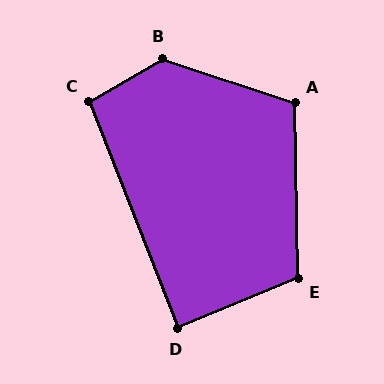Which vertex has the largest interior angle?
B, at approximately 131 degrees.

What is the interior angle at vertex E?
Approximately 111 degrees (obtuse).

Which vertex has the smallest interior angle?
D, at approximately 89 degrees.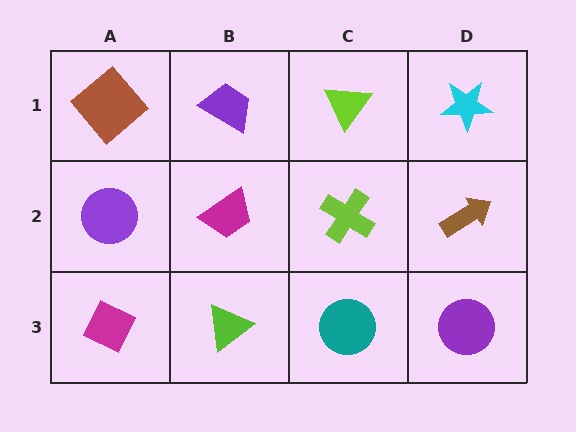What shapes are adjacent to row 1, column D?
A brown arrow (row 2, column D), a lime triangle (row 1, column C).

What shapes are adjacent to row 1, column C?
A lime cross (row 2, column C), a purple trapezoid (row 1, column B), a cyan star (row 1, column D).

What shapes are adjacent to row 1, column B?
A magenta trapezoid (row 2, column B), a brown diamond (row 1, column A), a lime triangle (row 1, column C).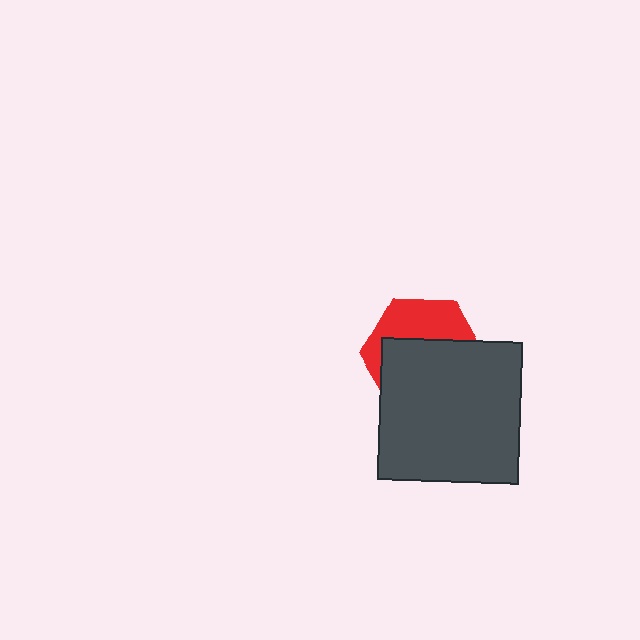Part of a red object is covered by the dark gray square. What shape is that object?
It is a hexagon.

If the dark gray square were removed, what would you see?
You would see the complete red hexagon.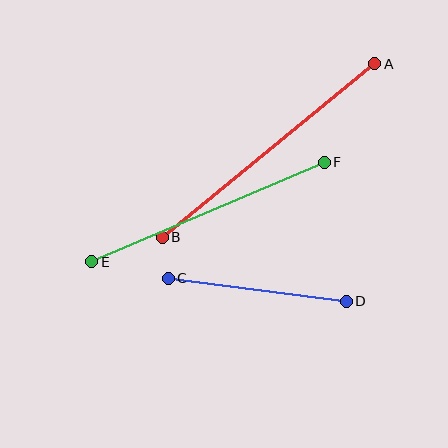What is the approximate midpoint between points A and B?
The midpoint is at approximately (269, 150) pixels.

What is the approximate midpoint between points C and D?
The midpoint is at approximately (257, 290) pixels.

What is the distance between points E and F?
The distance is approximately 253 pixels.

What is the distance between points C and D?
The distance is approximately 180 pixels.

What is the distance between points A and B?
The distance is approximately 274 pixels.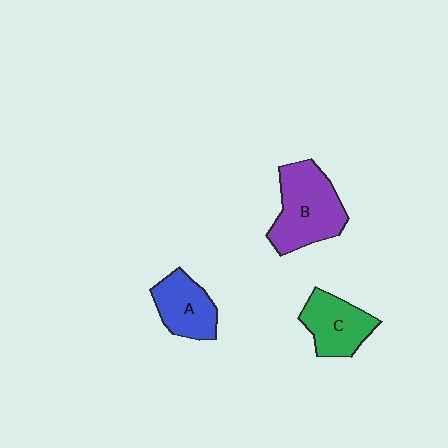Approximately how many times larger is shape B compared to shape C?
Approximately 1.4 times.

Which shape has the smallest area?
Shape A (blue).